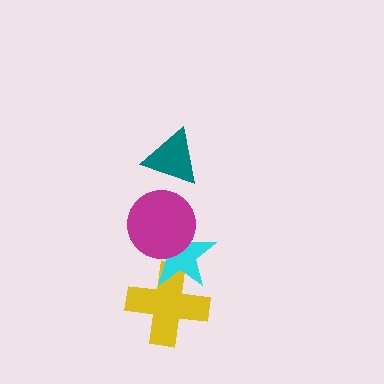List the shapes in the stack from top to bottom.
From top to bottom: the teal triangle, the magenta circle, the cyan star, the yellow cross.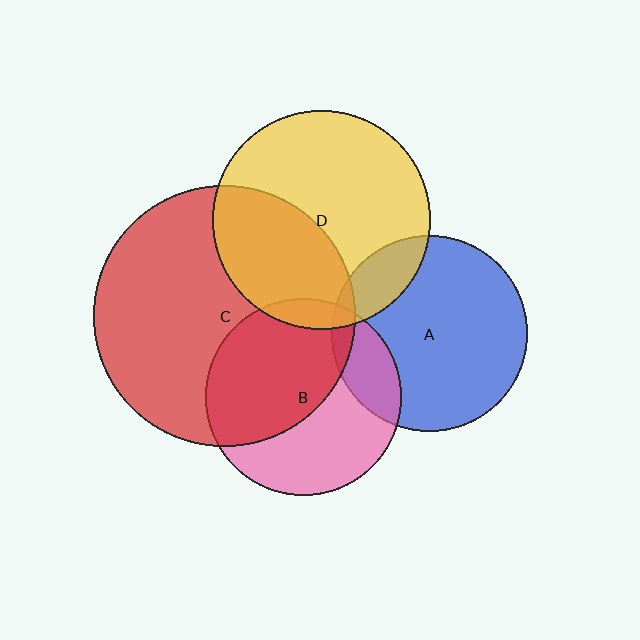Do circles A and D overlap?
Yes.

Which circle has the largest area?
Circle C (red).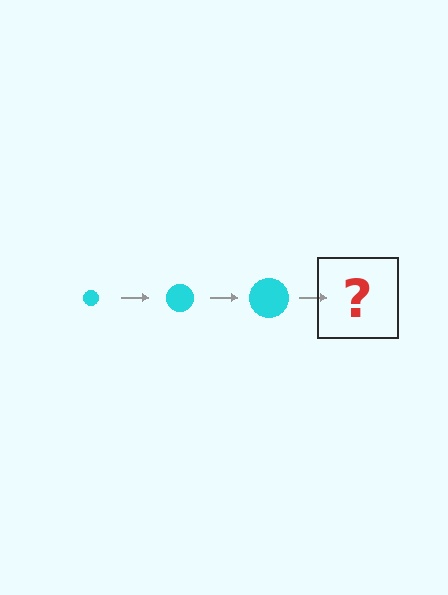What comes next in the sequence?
The next element should be a cyan circle, larger than the previous one.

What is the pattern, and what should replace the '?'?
The pattern is that the circle gets progressively larger each step. The '?' should be a cyan circle, larger than the previous one.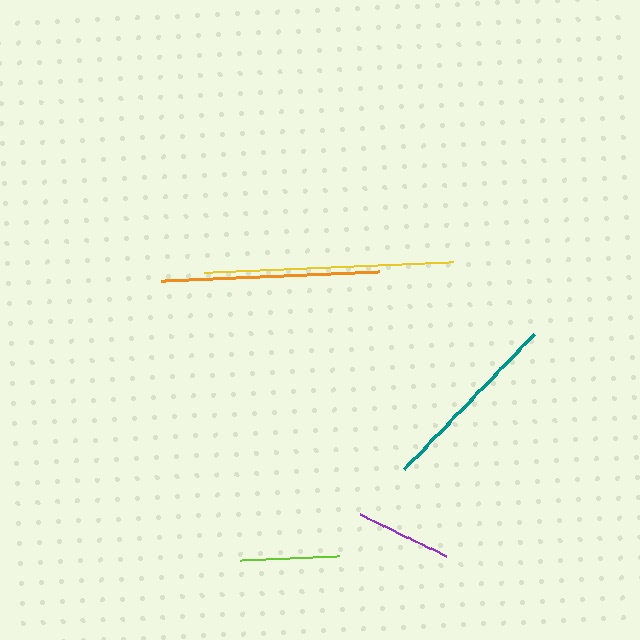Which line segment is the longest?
The yellow line is the longest at approximately 249 pixels.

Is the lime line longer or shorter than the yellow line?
The yellow line is longer than the lime line.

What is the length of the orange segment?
The orange segment is approximately 218 pixels long.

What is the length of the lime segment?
The lime segment is approximately 99 pixels long.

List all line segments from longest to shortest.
From longest to shortest: yellow, orange, teal, lime, purple.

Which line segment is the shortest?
The purple line is the shortest at approximately 96 pixels.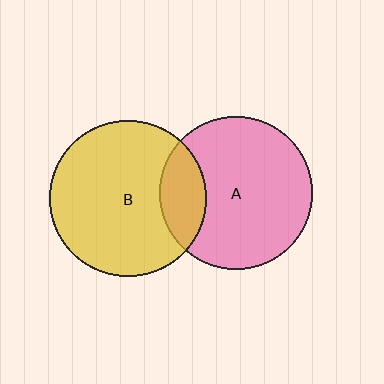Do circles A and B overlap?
Yes.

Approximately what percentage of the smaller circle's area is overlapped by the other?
Approximately 20%.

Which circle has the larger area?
Circle B (yellow).